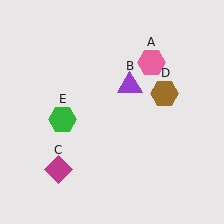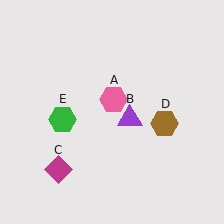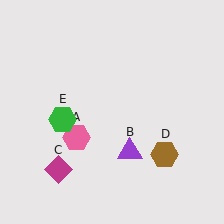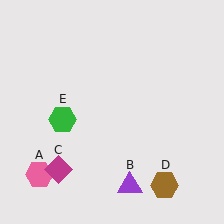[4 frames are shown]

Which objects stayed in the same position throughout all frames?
Magenta diamond (object C) and green hexagon (object E) remained stationary.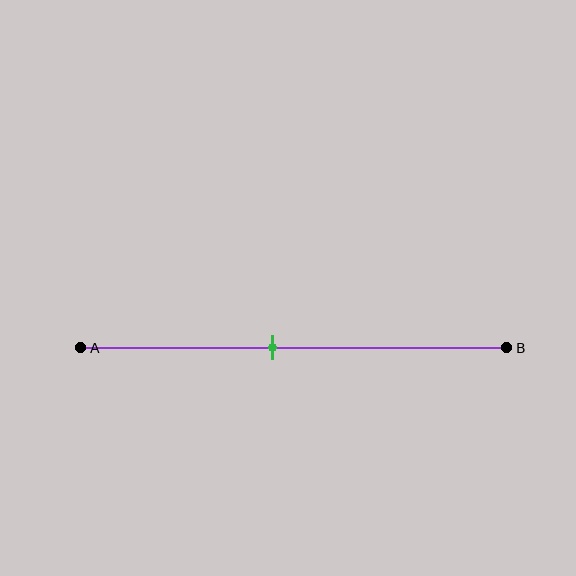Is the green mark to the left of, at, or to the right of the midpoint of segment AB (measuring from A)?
The green mark is to the left of the midpoint of segment AB.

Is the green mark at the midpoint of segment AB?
No, the mark is at about 45% from A, not at the 50% midpoint.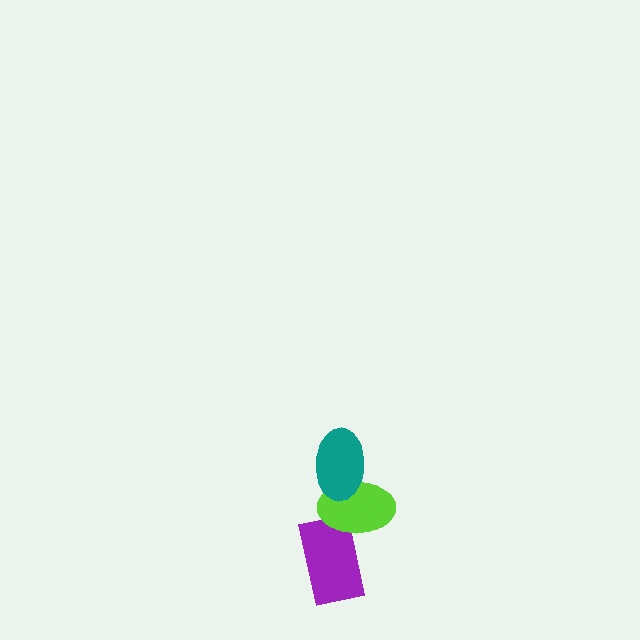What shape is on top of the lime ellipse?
The teal ellipse is on top of the lime ellipse.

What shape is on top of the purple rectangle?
The lime ellipse is on top of the purple rectangle.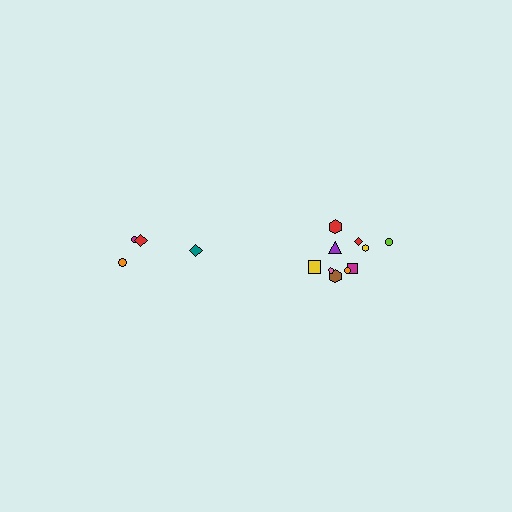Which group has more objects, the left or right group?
The right group.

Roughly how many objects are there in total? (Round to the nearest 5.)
Roughly 15 objects in total.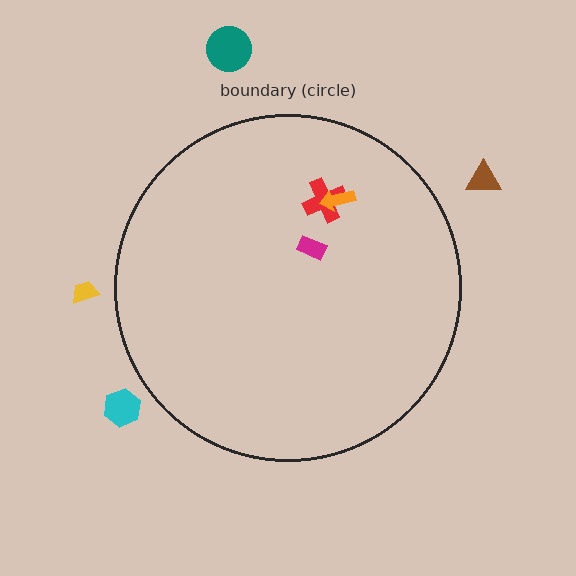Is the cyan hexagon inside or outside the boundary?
Outside.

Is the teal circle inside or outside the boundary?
Outside.